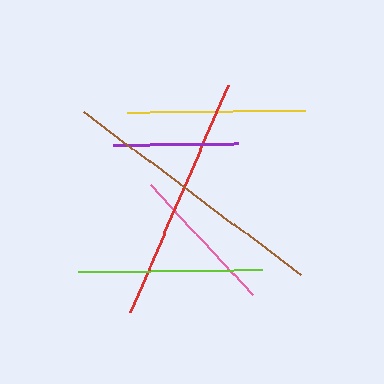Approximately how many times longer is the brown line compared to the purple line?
The brown line is approximately 2.2 times the length of the purple line.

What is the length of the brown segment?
The brown segment is approximately 271 pixels long.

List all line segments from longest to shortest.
From longest to shortest: brown, red, lime, yellow, pink, purple.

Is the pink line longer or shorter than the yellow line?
The yellow line is longer than the pink line.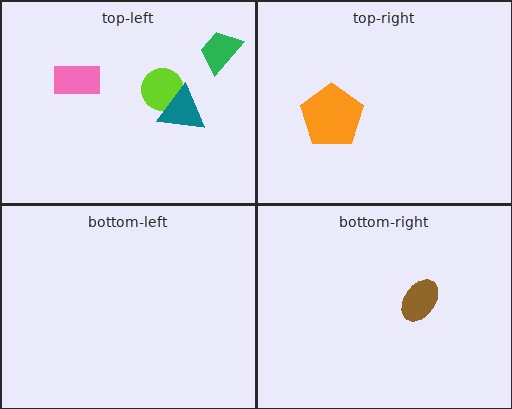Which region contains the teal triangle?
The top-left region.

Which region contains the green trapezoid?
The top-left region.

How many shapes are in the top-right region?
1.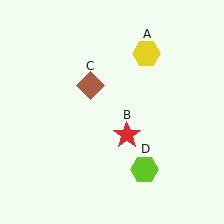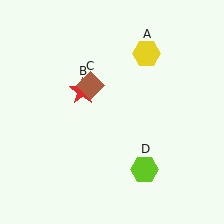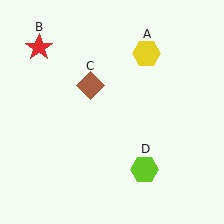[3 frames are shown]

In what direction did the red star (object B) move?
The red star (object B) moved up and to the left.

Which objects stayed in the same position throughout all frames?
Yellow hexagon (object A) and brown diamond (object C) and lime hexagon (object D) remained stationary.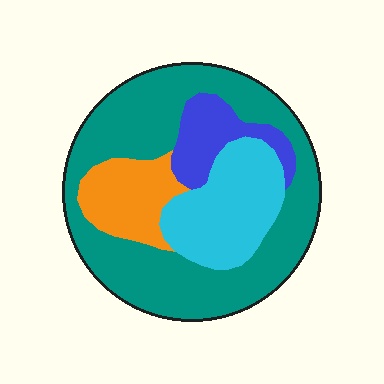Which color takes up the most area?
Teal, at roughly 55%.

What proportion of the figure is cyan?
Cyan covers roughly 20% of the figure.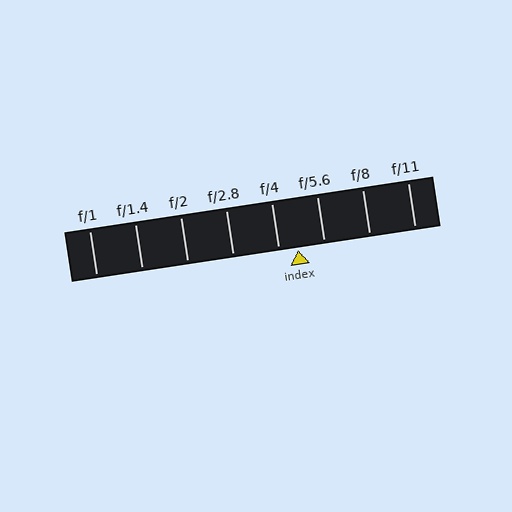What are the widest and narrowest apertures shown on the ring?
The widest aperture shown is f/1 and the narrowest is f/11.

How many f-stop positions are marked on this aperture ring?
There are 8 f-stop positions marked.